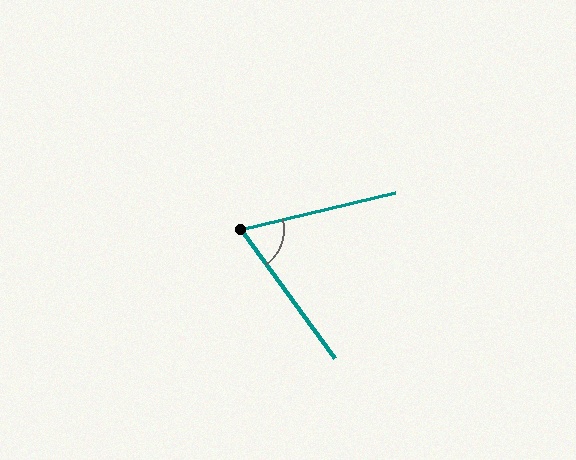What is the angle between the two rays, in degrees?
Approximately 67 degrees.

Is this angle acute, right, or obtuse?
It is acute.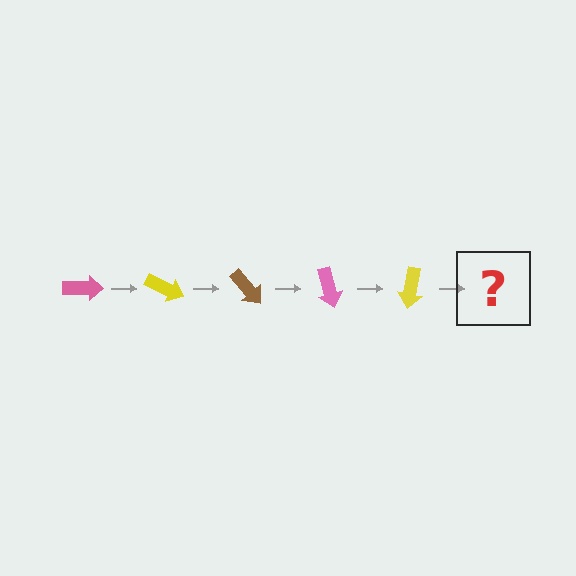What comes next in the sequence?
The next element should be a brown arrow, rotated 125 degrees from the start.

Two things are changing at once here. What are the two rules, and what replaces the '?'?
The two rules are that it rotates 25 degrees each step and the color cycles through pink, yellow, and brown. The '?' should be a brown arrow, rotated 125 degrees from the start.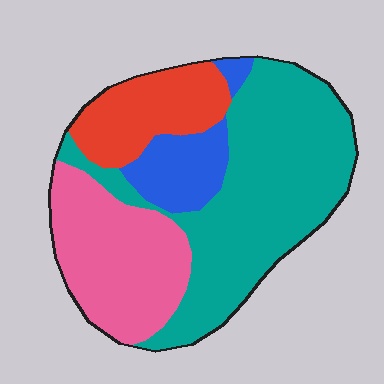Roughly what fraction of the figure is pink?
Pink takes up about one quarter (1/4) of the figure.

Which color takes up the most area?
Teal, at roughly 45%.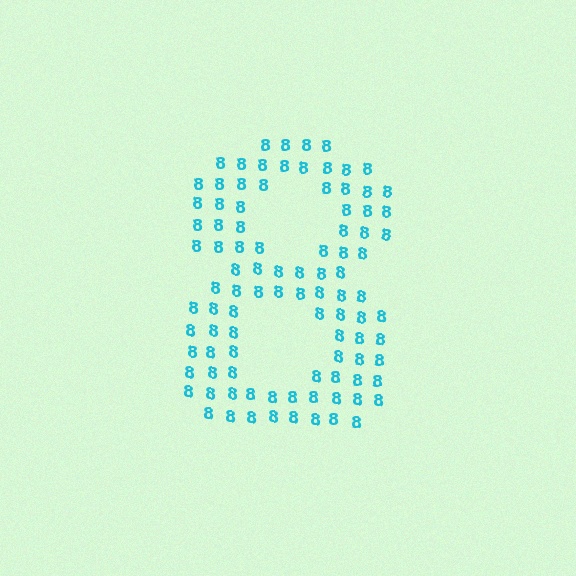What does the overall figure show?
The overall figure shows the digit 8.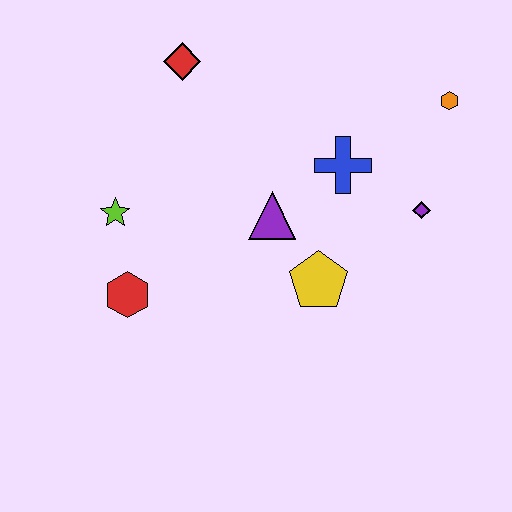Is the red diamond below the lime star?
No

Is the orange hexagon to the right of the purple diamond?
Yes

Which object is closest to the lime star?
The red hexagon is closest to the lime star.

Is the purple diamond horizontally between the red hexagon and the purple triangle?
No